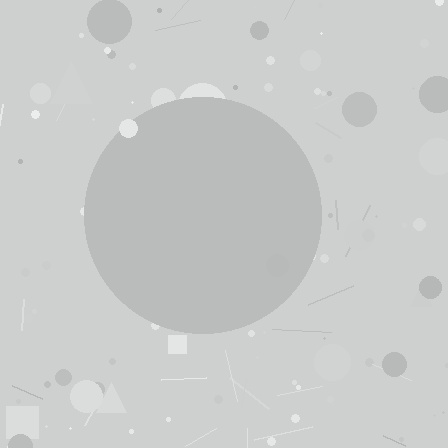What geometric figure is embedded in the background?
A circle is embedded in the background.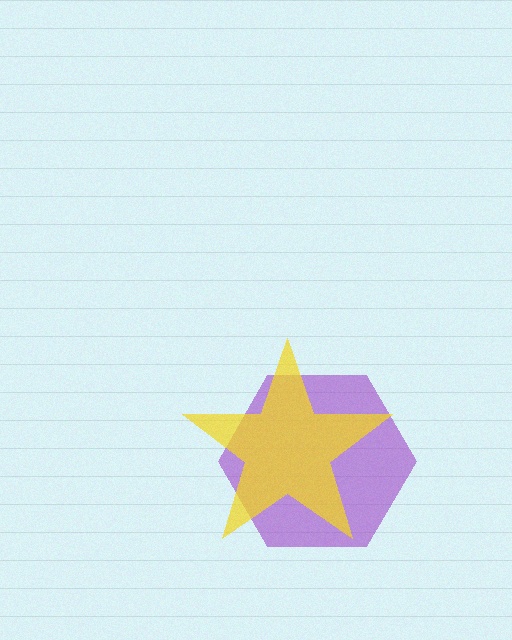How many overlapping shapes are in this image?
There are 2 overlapping shapes in the image.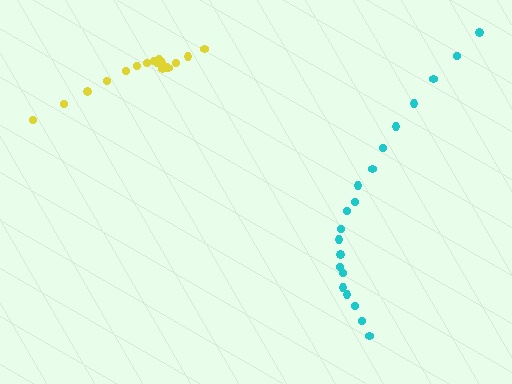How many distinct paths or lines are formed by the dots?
There are 2 distinct paths.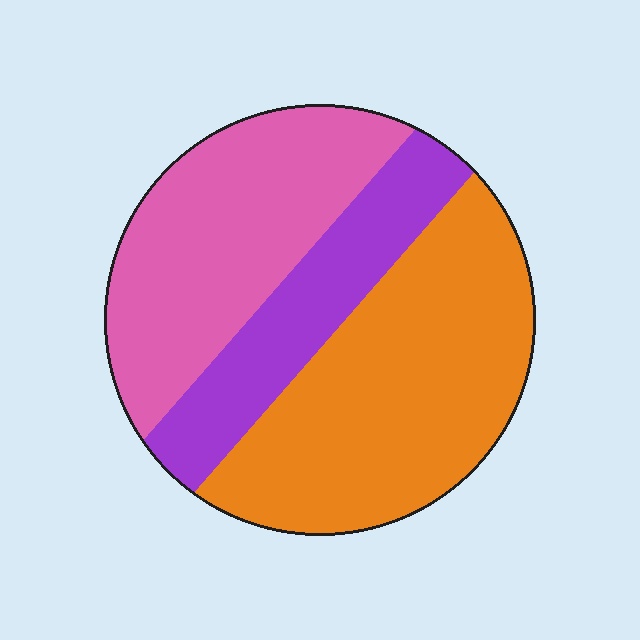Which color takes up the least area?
Purple, at roughly 20%.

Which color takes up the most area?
Orange, at roughly 45%.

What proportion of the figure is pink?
Pink takes up about one third (1/3) of the figure.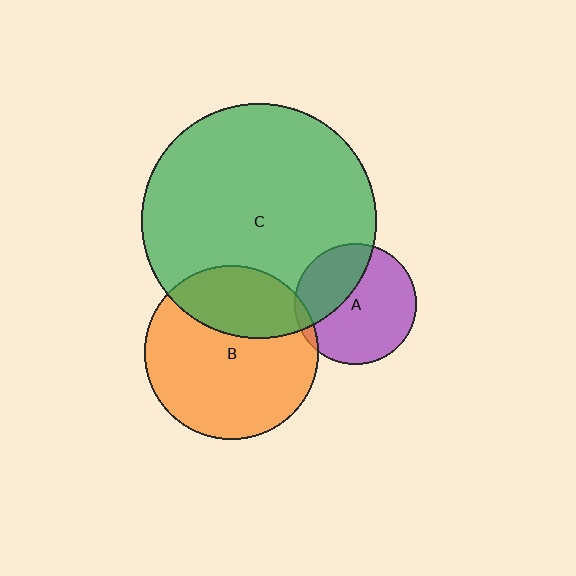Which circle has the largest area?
Circle C (green).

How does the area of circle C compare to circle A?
Approximately 3.8 times.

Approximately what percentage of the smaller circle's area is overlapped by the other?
Approximately 35%.